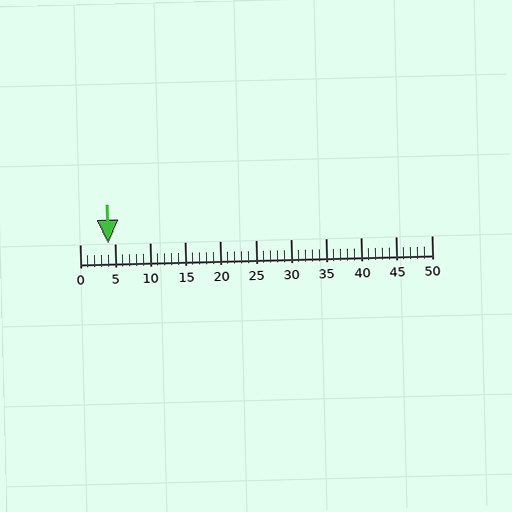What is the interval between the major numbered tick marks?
The major tick marks are spaced 5 units apart.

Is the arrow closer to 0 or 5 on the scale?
The arrow is closer to 5.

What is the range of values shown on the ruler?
The ruler shows values from 0 to 50.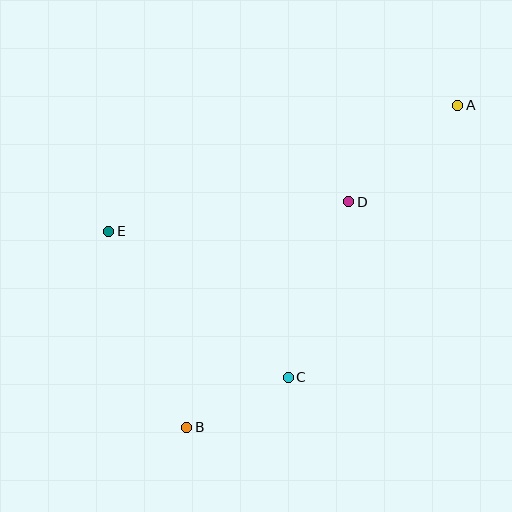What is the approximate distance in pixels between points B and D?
The distance between B and D is approximately 278 pixels.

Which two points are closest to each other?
Points B and C are closest to each other.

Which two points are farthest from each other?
Points A and B are farthest from each other.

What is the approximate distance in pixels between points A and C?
The distance between A and C is approximately 320 pixels.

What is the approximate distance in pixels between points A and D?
The distance between A and D is approximately 146 pixels.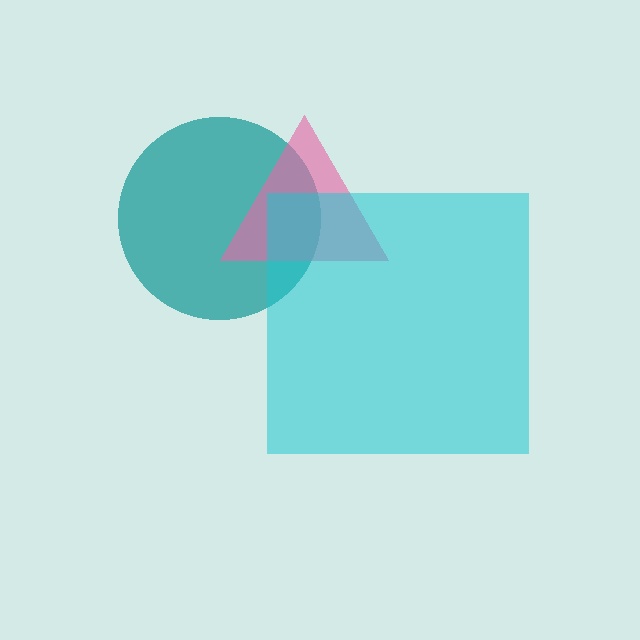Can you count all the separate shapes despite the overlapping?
Yes, there are 3 separate shapes.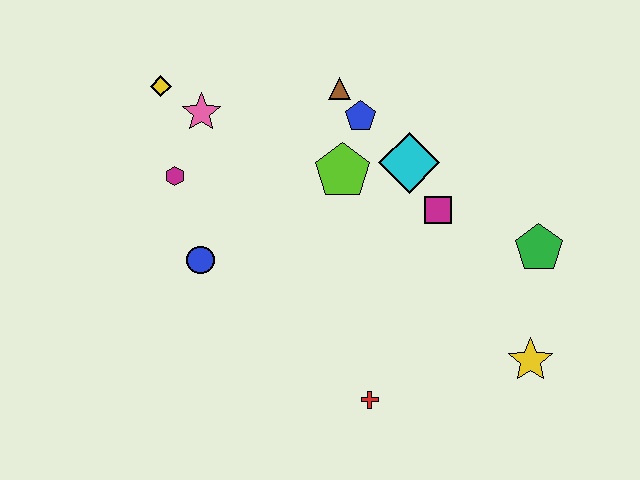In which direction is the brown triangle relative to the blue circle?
The brown triangle is above the blue circle.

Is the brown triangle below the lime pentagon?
No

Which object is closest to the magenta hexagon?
The pink star is closest to the magenta hexagon.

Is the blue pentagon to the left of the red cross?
Yes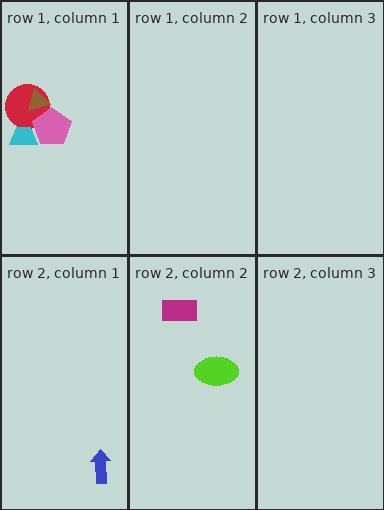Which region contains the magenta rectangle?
The row 2, column 2 region.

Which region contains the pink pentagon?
The row 1, column 1 region.